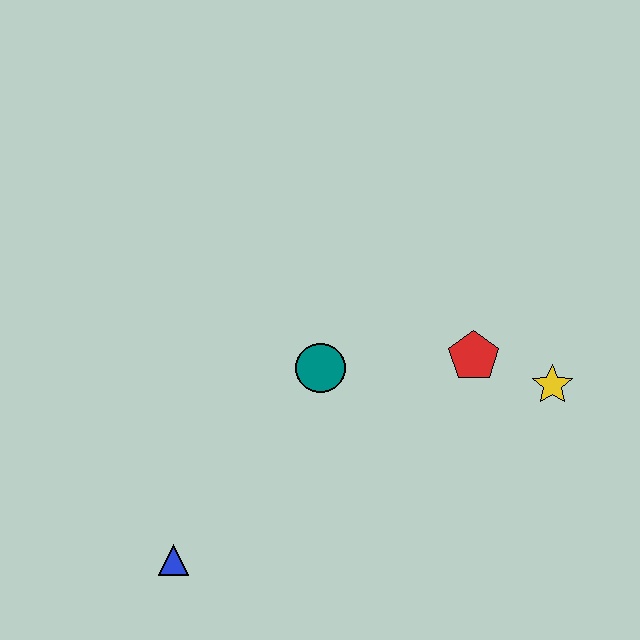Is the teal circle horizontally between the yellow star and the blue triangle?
Yes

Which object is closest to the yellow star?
The red pentagon is closest to the yellow star.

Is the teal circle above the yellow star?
Yes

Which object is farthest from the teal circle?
The blue triangle is farthest from the teal circle.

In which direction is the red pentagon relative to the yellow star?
The red pentagon is to the left of the yellow star.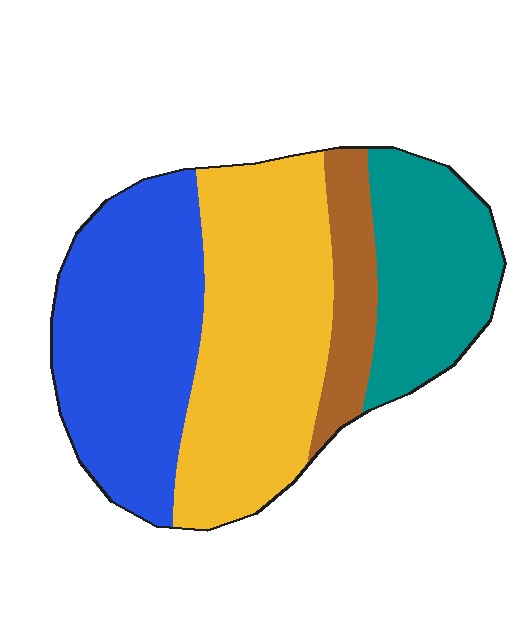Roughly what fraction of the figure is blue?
Blue covers 33% of the figure.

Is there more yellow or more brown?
Yellow.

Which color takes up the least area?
Brown, at roughly 10%.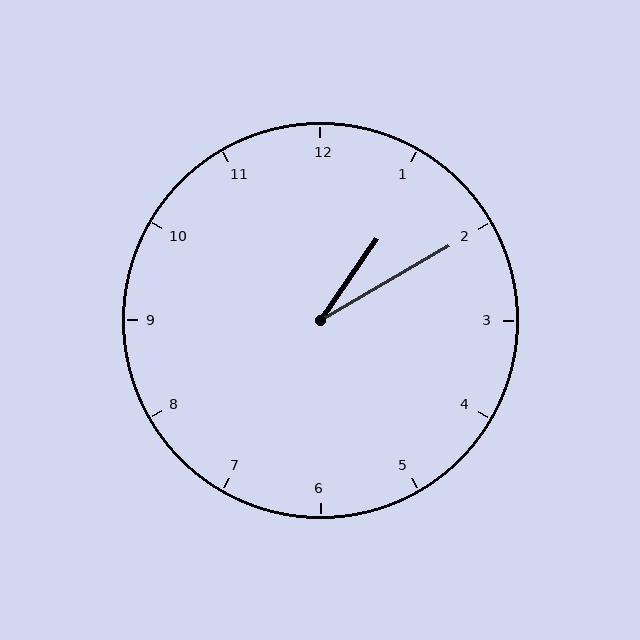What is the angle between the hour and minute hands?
Approximately 25 degrees.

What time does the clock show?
1:10.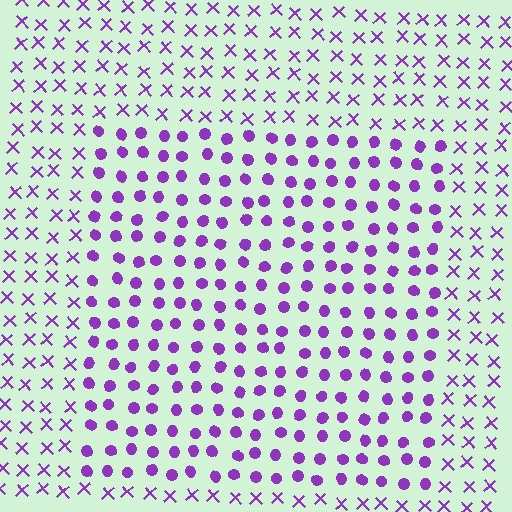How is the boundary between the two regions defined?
The boundary is defined by a change in element shape: circles inside vs. X marks outside. All elements share the same color and spacing.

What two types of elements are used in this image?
The image uses circles inside the rectangle region and X marks outside it.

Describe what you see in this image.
The image is filled with small purple elements arranged in a uniform grid. A rectangle-shaped region contains circles, while the surrounding area contains X marks. The boundary is defined purely by the change in element shape.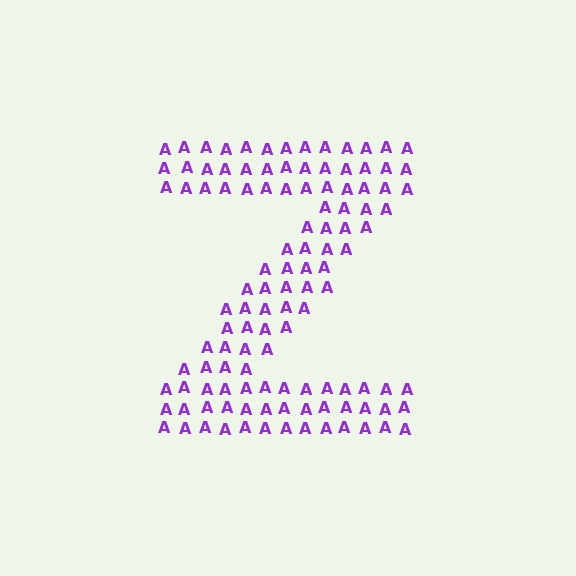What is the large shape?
The large shape is the letter Z.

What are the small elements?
The small elements are letter A's.